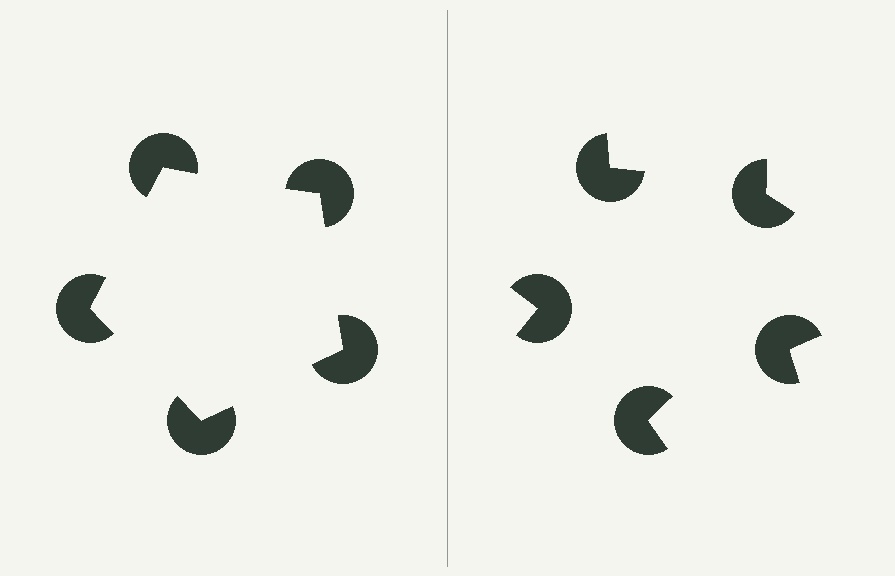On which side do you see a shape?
An illusory pentagon appears on the left side. On the right side the wedge cuts are rotated, so no coherent shape forms.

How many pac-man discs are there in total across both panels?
10 — 5 on each side.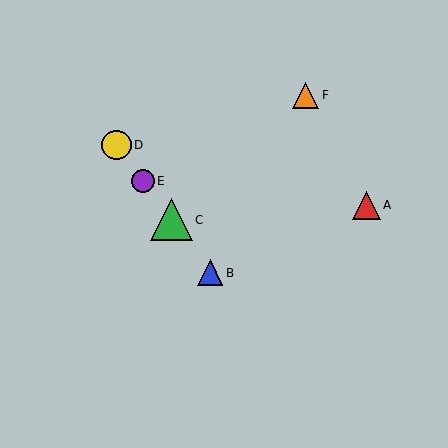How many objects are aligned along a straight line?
4 objects (B, C, D, E) are aligned along a straight line.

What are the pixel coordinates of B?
Object B is at (210, 273).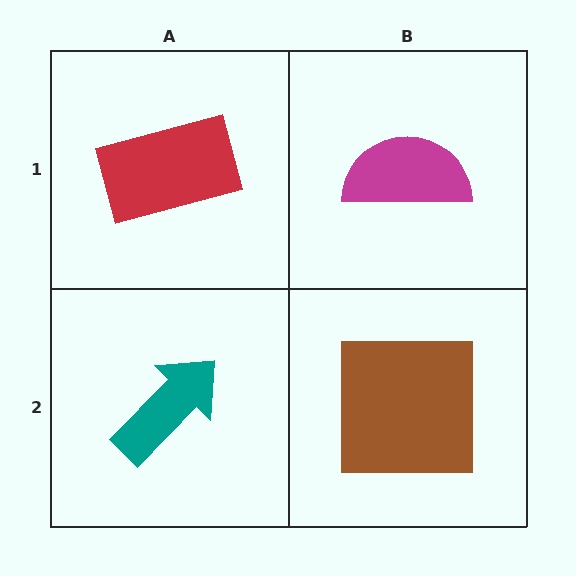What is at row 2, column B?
A brown square.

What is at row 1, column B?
A magenta semicircle.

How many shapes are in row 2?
2 shapes.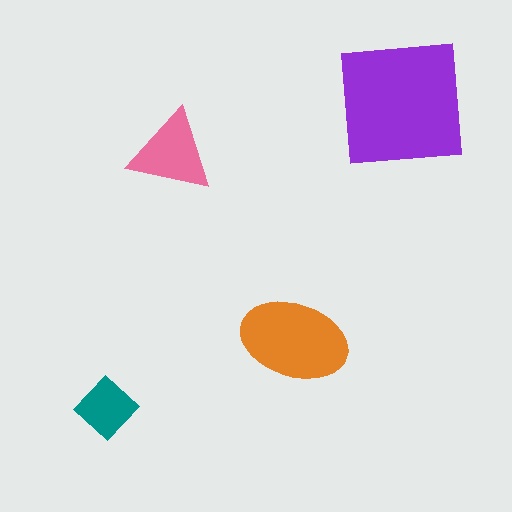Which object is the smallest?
The teal diamond.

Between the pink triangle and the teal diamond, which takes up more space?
The pink triangle.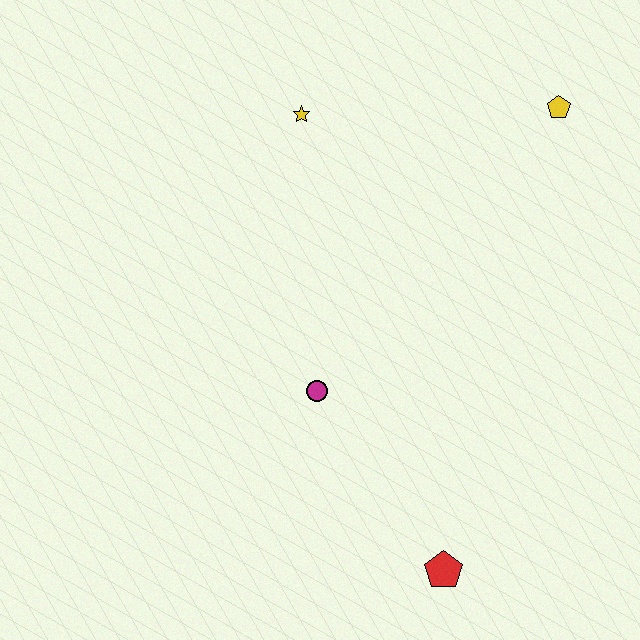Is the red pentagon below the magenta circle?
Yes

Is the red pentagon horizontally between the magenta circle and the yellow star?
No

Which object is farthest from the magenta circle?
The yellow pentagon is farthest from the magenta circle.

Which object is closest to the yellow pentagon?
The yellow star is closest to the yellow pentagon.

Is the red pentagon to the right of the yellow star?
Yes